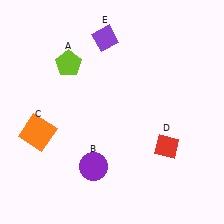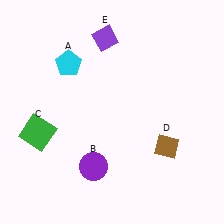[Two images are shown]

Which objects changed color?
A changed from lime to cyan. C changed from orange to green. D changed from red to brown.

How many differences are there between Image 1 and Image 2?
There are 3 differences between the two images.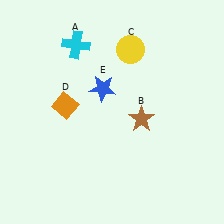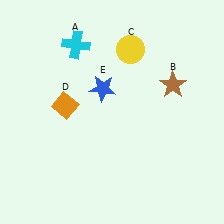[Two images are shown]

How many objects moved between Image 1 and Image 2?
1 object moved between the two images.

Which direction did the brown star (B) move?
The brown star (B) moved up.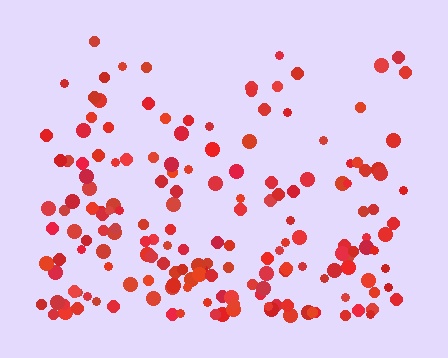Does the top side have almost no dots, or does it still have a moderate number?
Still a moderate number, just noticeably fewer than the bottom.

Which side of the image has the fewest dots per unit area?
The top.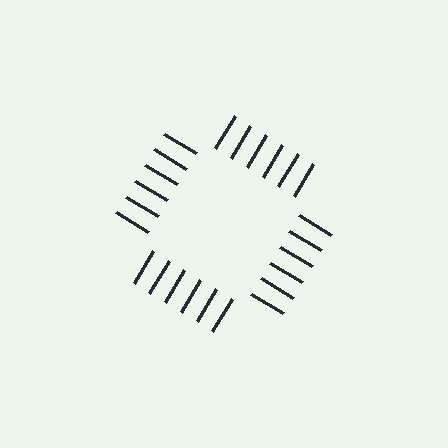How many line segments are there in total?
24 — 6 along each of the 4 edges.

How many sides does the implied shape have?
4 sides — the line-ends trace a square.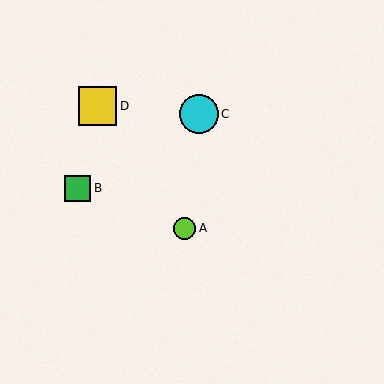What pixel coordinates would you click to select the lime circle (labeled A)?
Click at (185, 229) to select the lime circle A.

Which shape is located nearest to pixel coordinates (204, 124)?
The cyan circle (labeled C) at (199, 114) is nearest to that location.